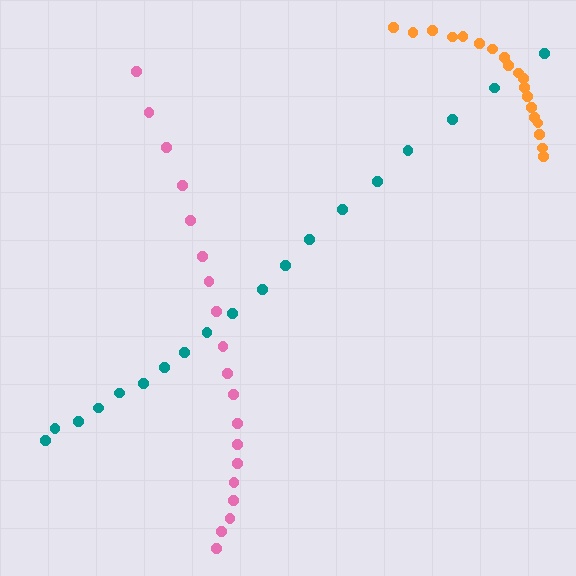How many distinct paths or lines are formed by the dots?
There are 3 distinct paths.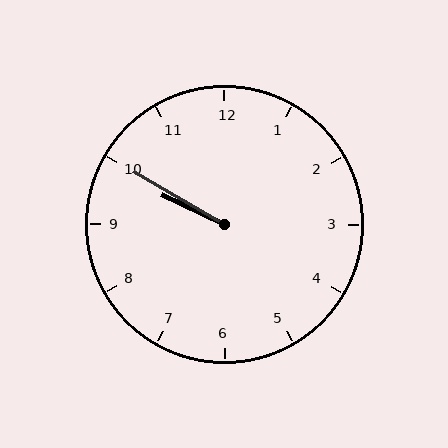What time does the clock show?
9:50.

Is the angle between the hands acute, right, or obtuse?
It is acute.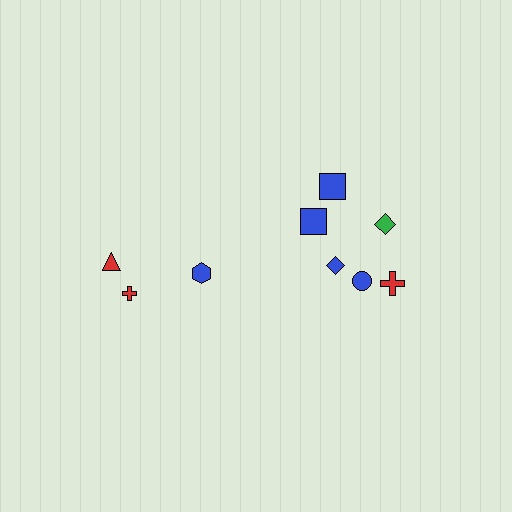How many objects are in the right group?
There are 6 objects.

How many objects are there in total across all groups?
There are 9 objects.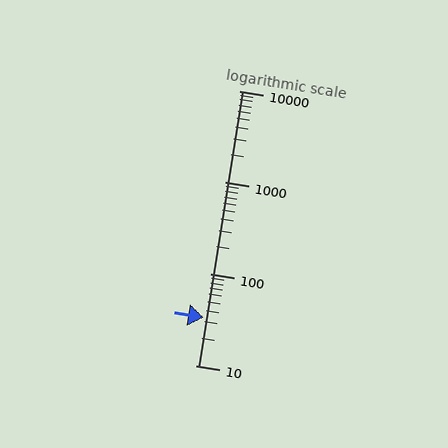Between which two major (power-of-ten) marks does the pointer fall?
The pointer is between 10 and 100.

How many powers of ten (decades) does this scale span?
The scale spans 3 decades, from 10 to 10000.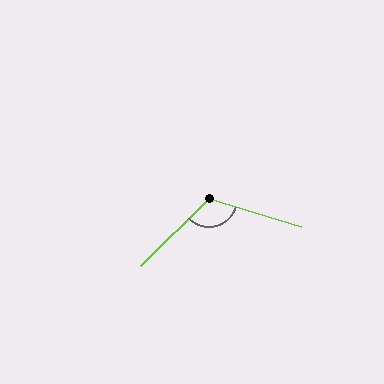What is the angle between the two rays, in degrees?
Approximately 119 degrees.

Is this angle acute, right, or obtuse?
It is obtuse.